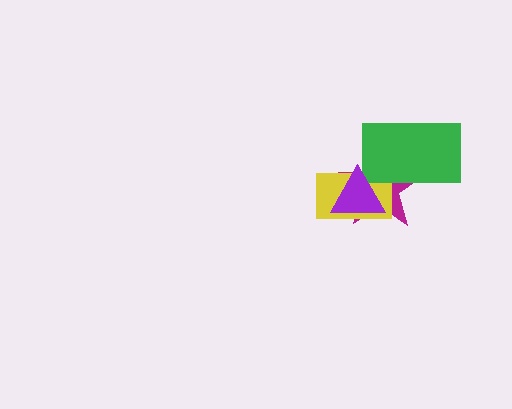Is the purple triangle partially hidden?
No, no other shape covers it.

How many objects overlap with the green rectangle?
3 objects overlap with the green rectangle.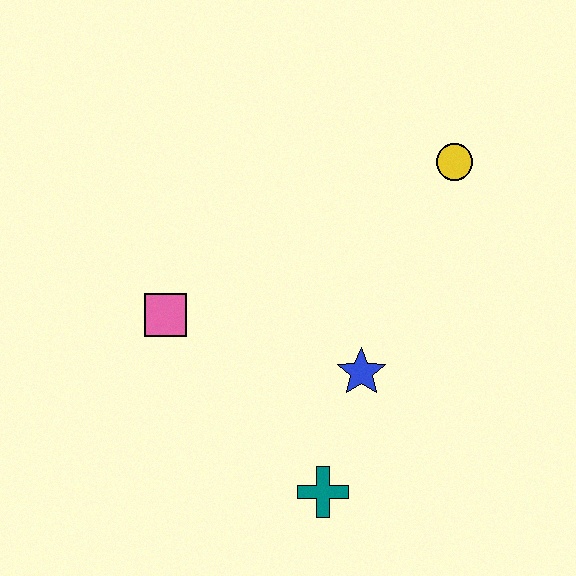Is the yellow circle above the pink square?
Yes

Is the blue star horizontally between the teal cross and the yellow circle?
Yes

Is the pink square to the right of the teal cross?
No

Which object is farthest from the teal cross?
The yellow circle is farthest from the teal cross.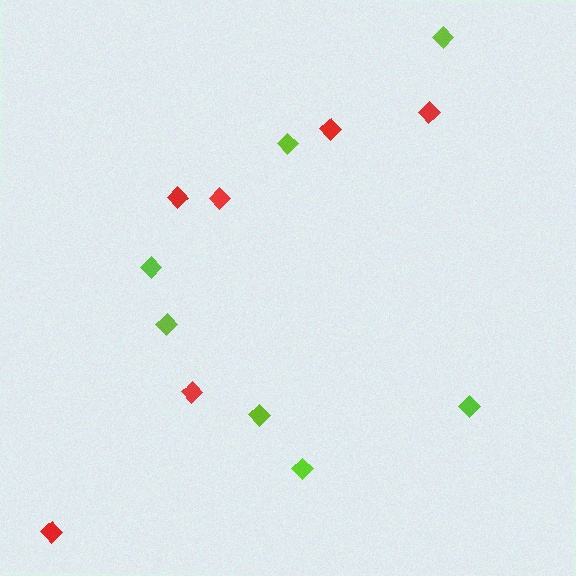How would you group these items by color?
There are 2 groups: one group of red diamonds (6) and one group of lime diamonds (7).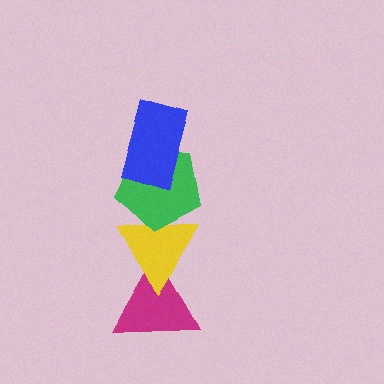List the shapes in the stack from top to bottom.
From top to bottom: the blue rectangle, the green pentagon, the yellow triangle, the magenta triangle.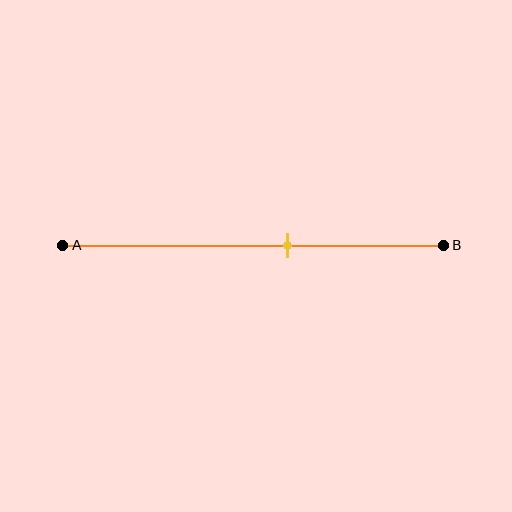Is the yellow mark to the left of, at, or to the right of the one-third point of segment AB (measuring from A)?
The yellow mark is to the right of the one-third point of segment AB.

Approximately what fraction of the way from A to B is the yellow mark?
The yellow mark is approximately 60% of the way from A to B.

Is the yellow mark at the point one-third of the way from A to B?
No, the mark is at about 60% from A, not at the 33% one-third point.